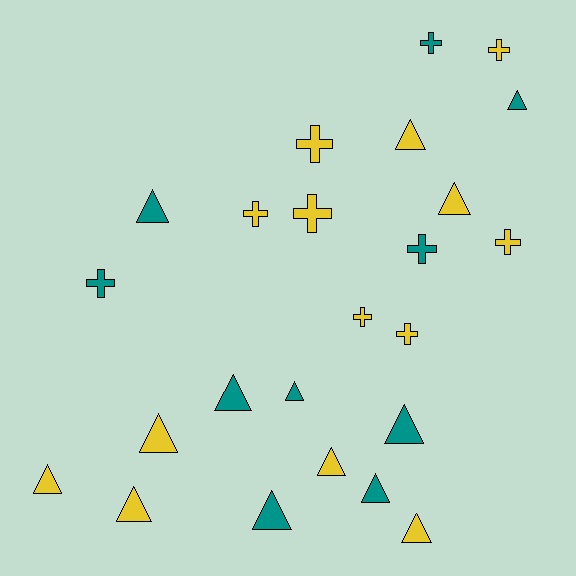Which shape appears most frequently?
Triangle, with 14 objects.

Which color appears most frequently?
Yellow, with 14 objects.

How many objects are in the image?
There are 24 objects.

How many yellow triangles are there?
There are 7 yellow triangles.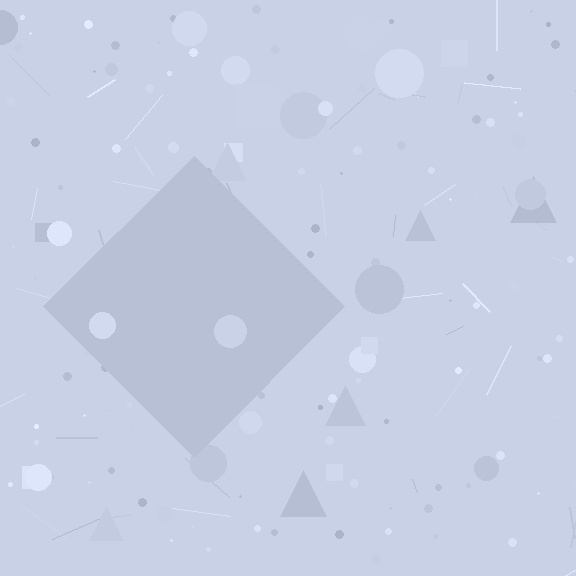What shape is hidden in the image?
A diamond is hidden in the image.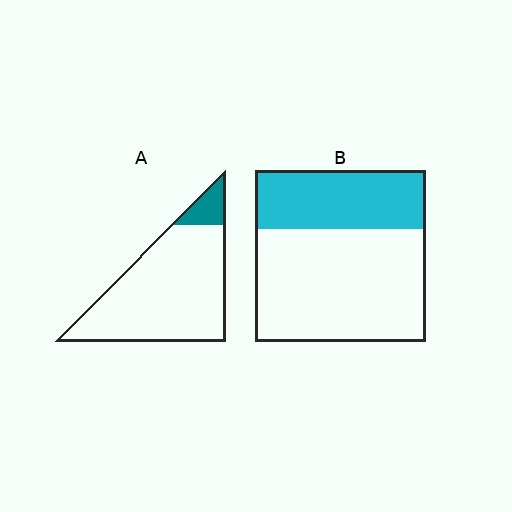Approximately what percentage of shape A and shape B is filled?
A is approximately 10% and B is approximately 35%.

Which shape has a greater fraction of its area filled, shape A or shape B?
Shape B.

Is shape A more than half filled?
No.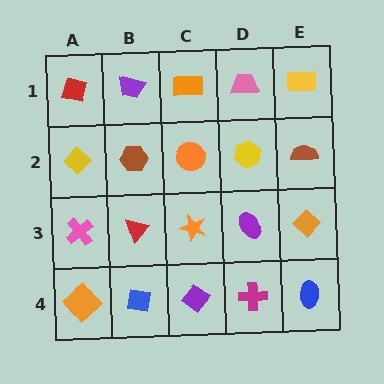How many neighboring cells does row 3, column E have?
3.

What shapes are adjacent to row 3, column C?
An orange circle (row 2, column C), a purple diamond (row 4, column C), a red triangle (row 3, column B), a purple ellipse (row 3, column D).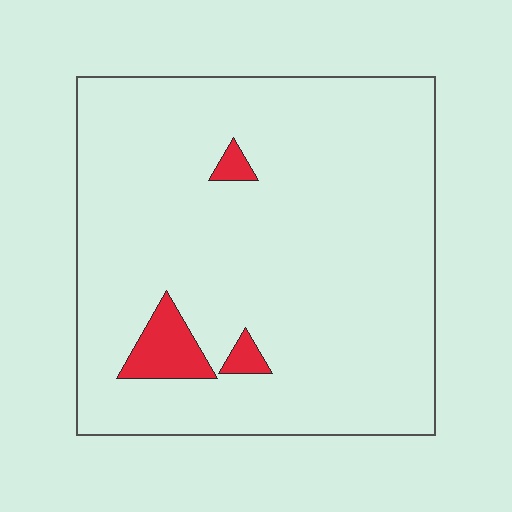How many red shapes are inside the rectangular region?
3.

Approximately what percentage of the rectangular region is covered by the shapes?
Approximately 5%.